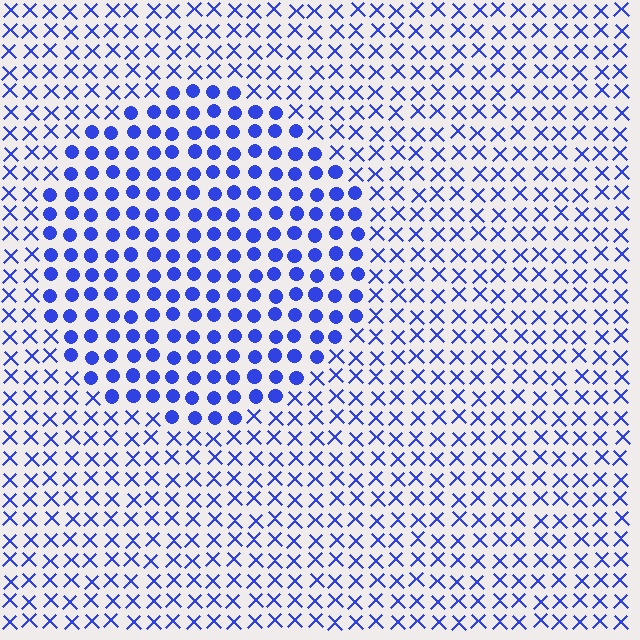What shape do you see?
I see a circle.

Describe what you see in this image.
The image is filled with small blue elements arranged in a uniform grid. A circle-shaped region contains circles, while the surrounding area contains X marks. The boundary is defined purely by the change in element shape.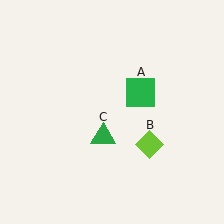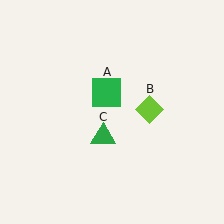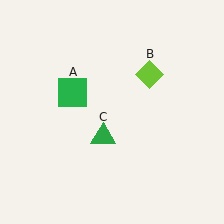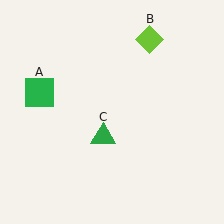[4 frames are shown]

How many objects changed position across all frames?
2 objects changed position: green square (object A), lime diamond (object B).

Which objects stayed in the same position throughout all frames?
Green triangle (object C) remained stationary.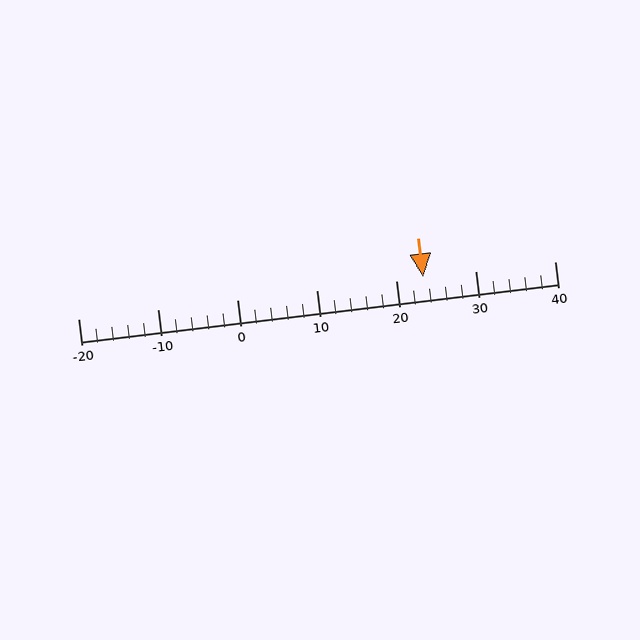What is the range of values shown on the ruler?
The ruler shows values from -20 to 40.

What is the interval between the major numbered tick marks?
The major tick marks are spaced 10 units apart.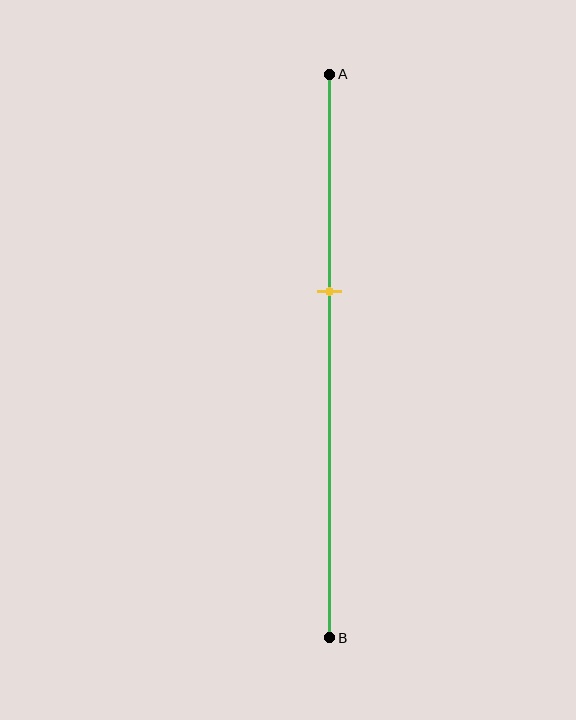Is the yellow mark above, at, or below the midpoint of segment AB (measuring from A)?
The yellow mark is above the midpoint of segment AB.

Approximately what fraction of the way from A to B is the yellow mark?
The yellow mark is approximately 40% of the way from A to B.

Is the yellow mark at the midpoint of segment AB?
No, the mark is at about 40% from A, not at the 50% midpoint.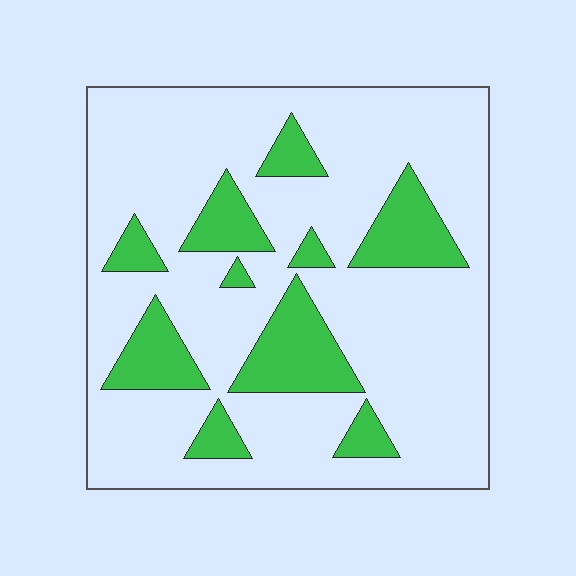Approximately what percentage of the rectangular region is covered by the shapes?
Approximately 20%.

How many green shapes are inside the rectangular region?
10.